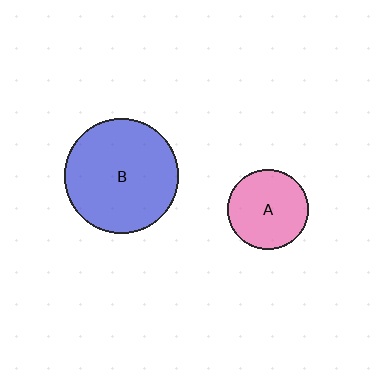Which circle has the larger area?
Circle B (blue).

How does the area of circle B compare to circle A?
Approximately 2.0 times.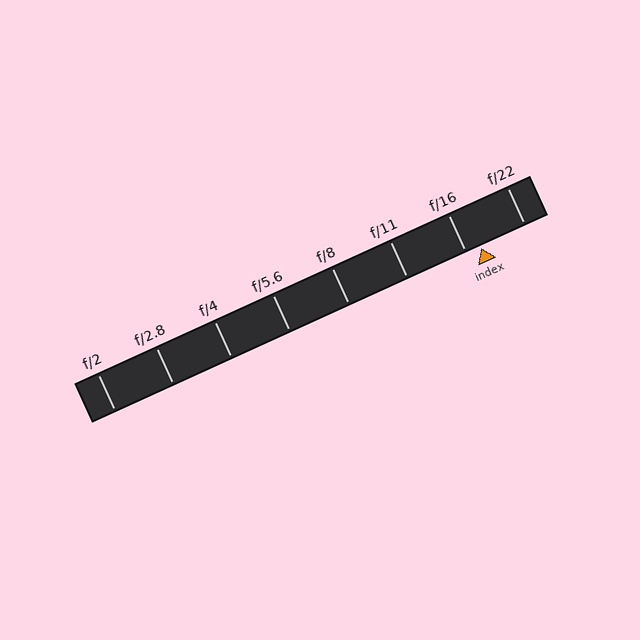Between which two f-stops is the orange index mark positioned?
The index mark is between f/16 and f/22.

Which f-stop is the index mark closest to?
The index mark is closest to f/16.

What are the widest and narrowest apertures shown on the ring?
The widest aperture shown is f/2 and the narrowest is f/22.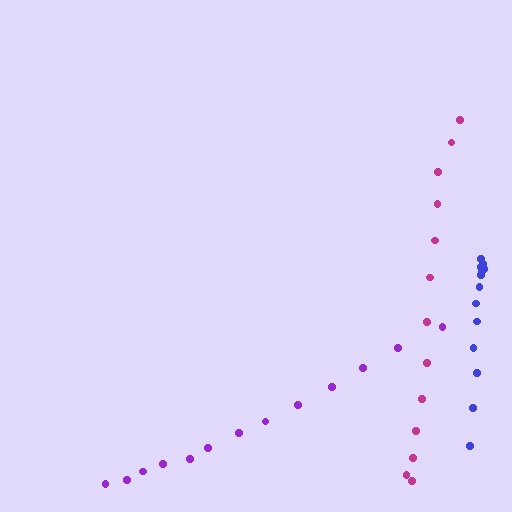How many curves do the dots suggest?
There are 3 distinct paths.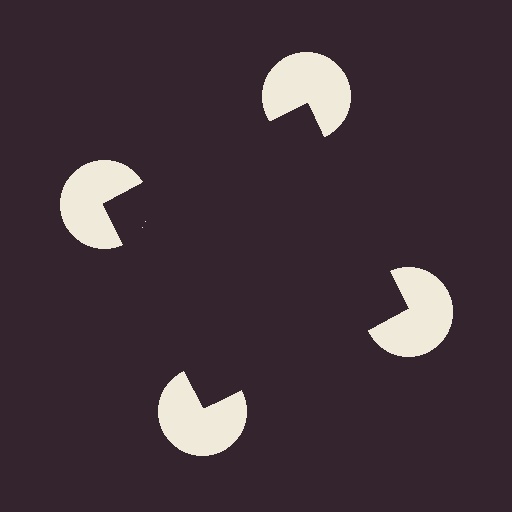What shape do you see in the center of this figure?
An illusory square — its edges are inferred from the aligned wedge cuts in the pac-man discs, not physically drawn.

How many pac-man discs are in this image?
There are 4 — one at each vertex of the illusory square.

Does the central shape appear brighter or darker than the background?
It typically appears slightly darker than the background, even though no actual brightness change is drawn.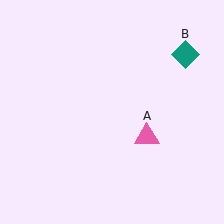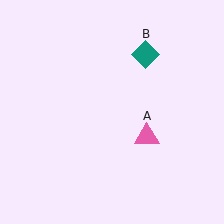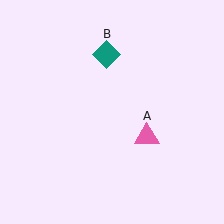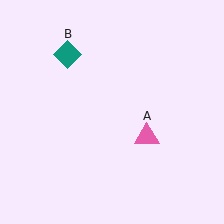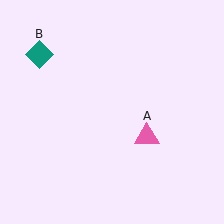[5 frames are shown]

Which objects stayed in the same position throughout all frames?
Pink triangle (object A) remained stationary.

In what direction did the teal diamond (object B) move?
The teal diamond (object B) moved left.